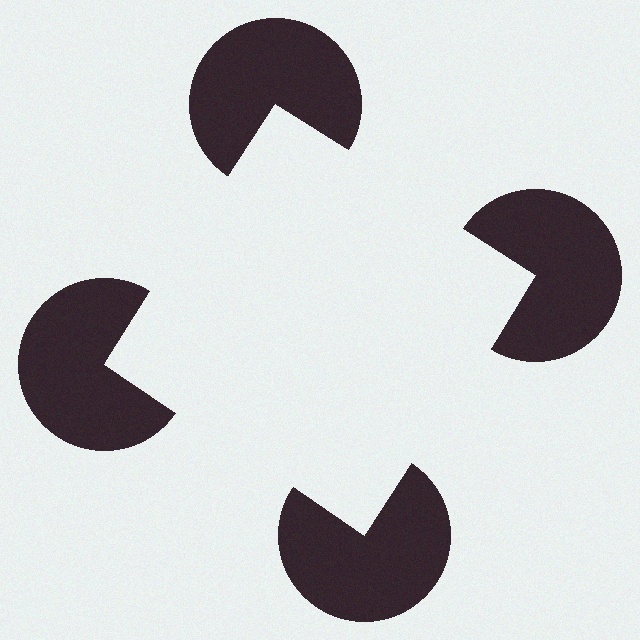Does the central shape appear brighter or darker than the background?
It typically appears slightly brighter than the background, even though no actual brightness change is drawn.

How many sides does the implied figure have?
4 sides.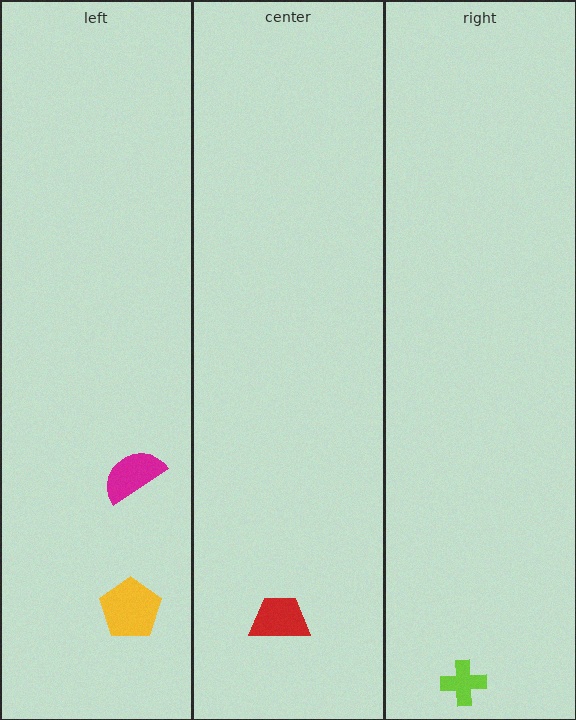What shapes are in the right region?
The lime cross.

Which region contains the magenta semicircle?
The left region.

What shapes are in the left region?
The yellow pentagon, the magenta semicircle.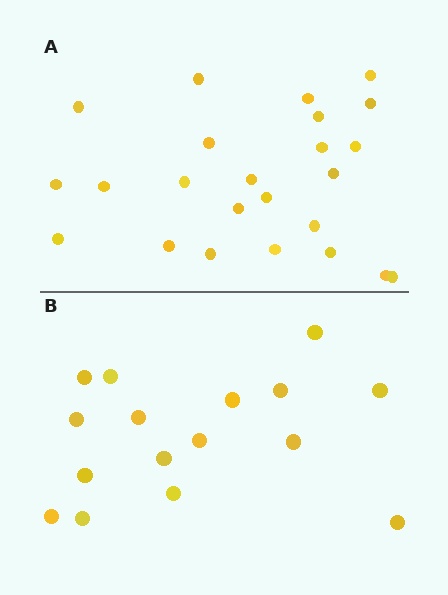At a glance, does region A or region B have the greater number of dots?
Region A (the top region) has more dots.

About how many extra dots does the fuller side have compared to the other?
Region A has roughly 8 or so more dots than region B.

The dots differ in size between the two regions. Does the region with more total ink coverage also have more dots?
No. Region B has more total ink coverage because its dots are larger, but region A actually contains more individual dots. Total area can be misleading — the number of items is what matters here.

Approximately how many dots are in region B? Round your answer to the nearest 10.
About 20 dots. (The exact count is 16, which rounds to 20.)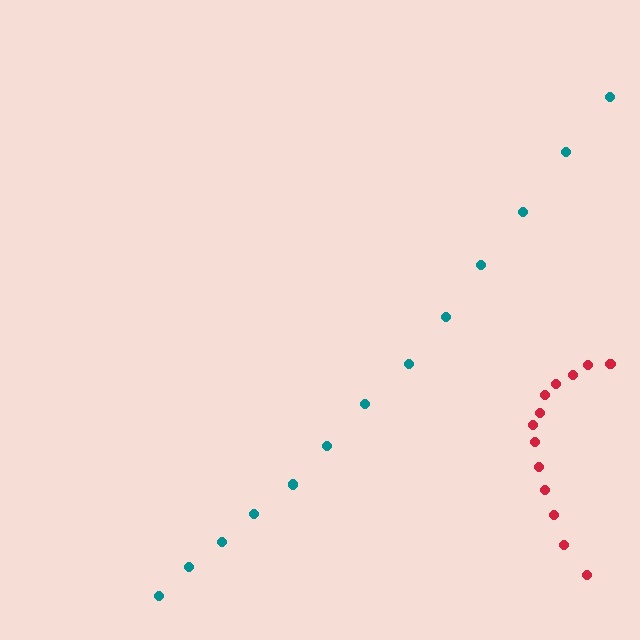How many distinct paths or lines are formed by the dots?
There are 2 distinct paths.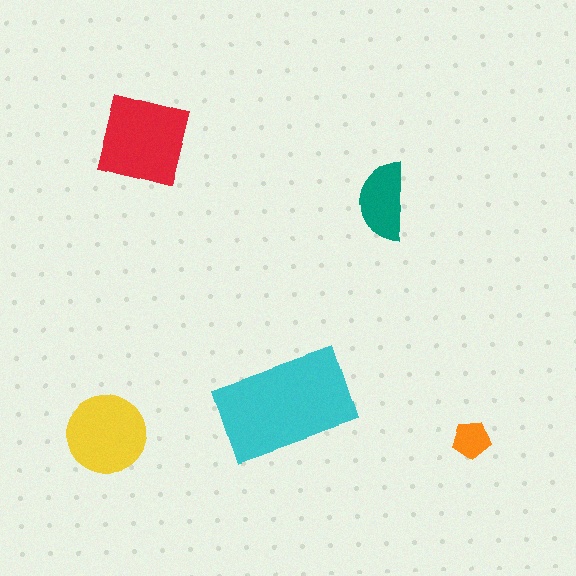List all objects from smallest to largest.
The orange pentagon, the teal semicircle, the yellow circle, the red square, the cyan rectangle.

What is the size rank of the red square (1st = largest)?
2nd.